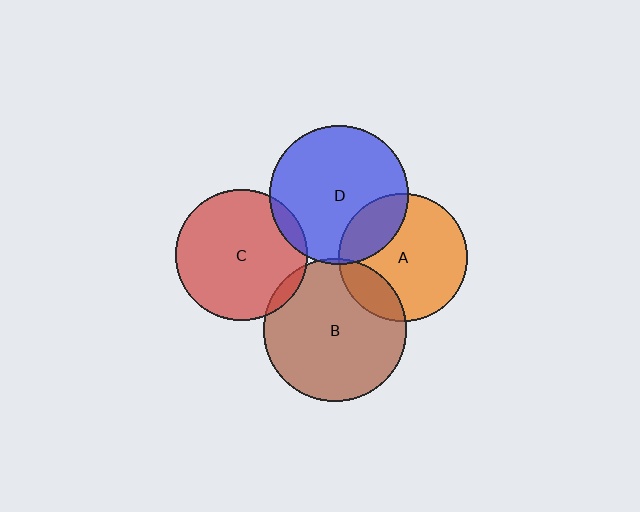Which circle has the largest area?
Circle B (brown).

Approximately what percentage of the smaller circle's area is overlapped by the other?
Approximately 25%.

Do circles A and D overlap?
Yes.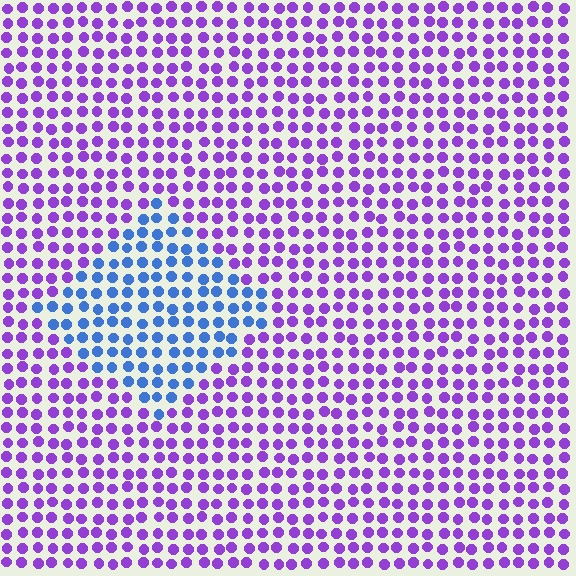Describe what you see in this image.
The image is filled with small purple elements in a uniform arrangement. A diamond-shaped region is visible where the elements are tinted to a slightly different hue, forming a subtle color boundary.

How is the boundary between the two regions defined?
The boundary is defined purely by a slight shift in hue (about 57 degrees). Spacing, size, and orientation are identical on both sides.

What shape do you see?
I see a diamond.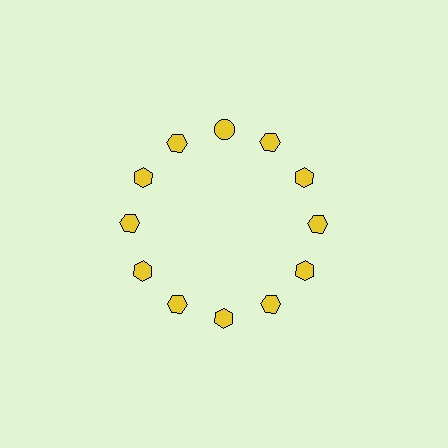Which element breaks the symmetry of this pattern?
The yellow circle at roughly the 12 o'clock position breaks the symmetry. All other shapes are yellow hexagons.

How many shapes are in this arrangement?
There are 12 shapes arranged in a ring pattern.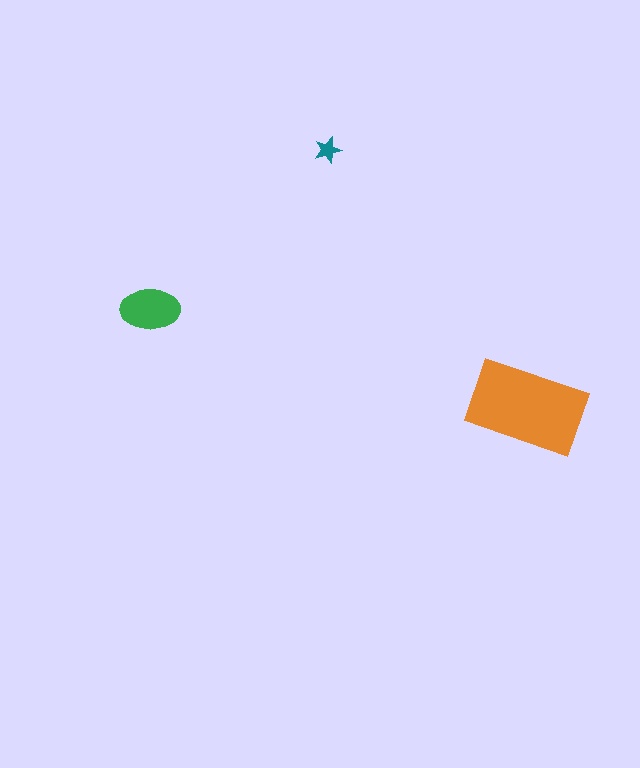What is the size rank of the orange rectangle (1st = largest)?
1st.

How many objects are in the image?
There are 3 objects in the image.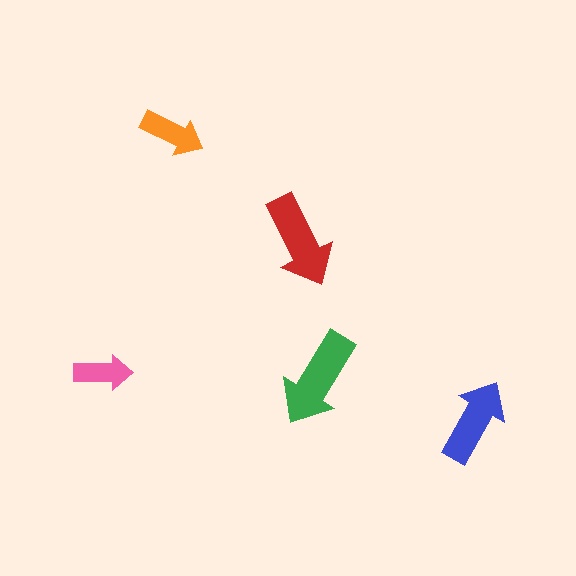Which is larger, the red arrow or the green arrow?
The green one.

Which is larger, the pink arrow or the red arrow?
The red one.